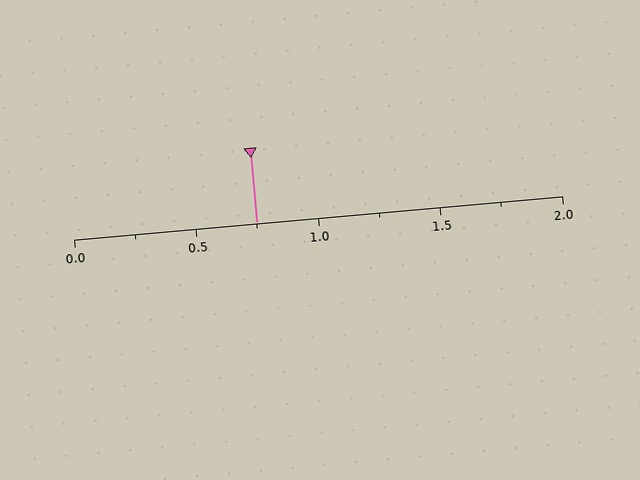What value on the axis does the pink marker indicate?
The marker indicates approximately 0.75.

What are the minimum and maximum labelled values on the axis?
The axis runs from 0.0 to 2.0.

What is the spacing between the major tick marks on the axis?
The major ticks are spaced 0.5 apart.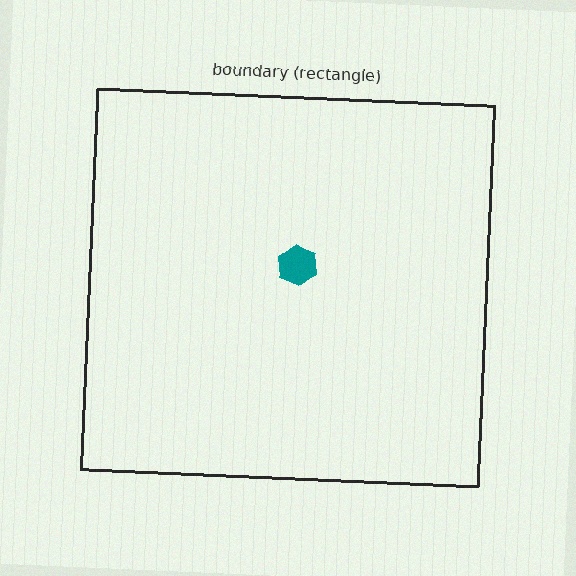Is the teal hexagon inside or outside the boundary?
Inside.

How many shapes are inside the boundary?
1 inside, 0 outside.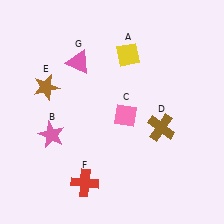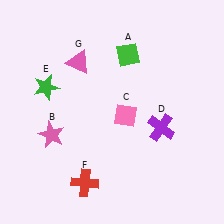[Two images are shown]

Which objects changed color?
A changed from yellow to green. D changed from brown to purple. E changed from brown to green.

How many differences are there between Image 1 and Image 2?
There are 3 differences between the two images.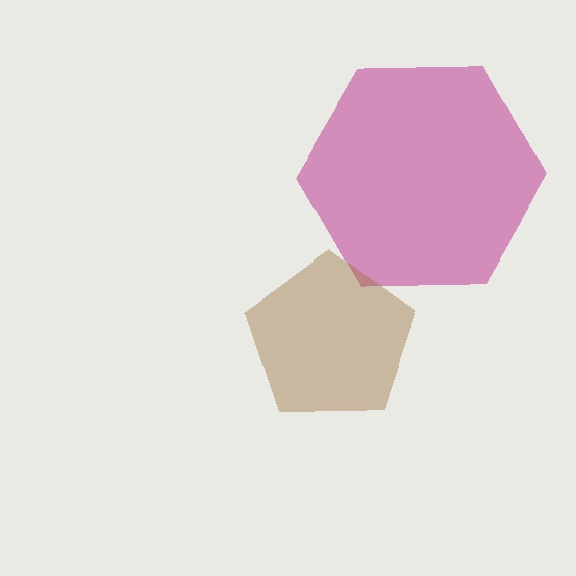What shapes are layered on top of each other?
The layered shapes are: a magenta hexagon, a brown pentagon.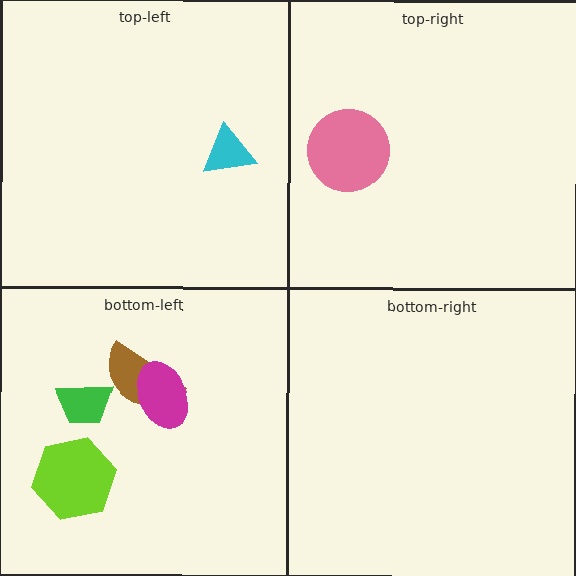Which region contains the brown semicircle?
The bottom-left region.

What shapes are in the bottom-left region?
The brown semicircle, the green trapezoid, the lime hexagon, the magenta ellipse.